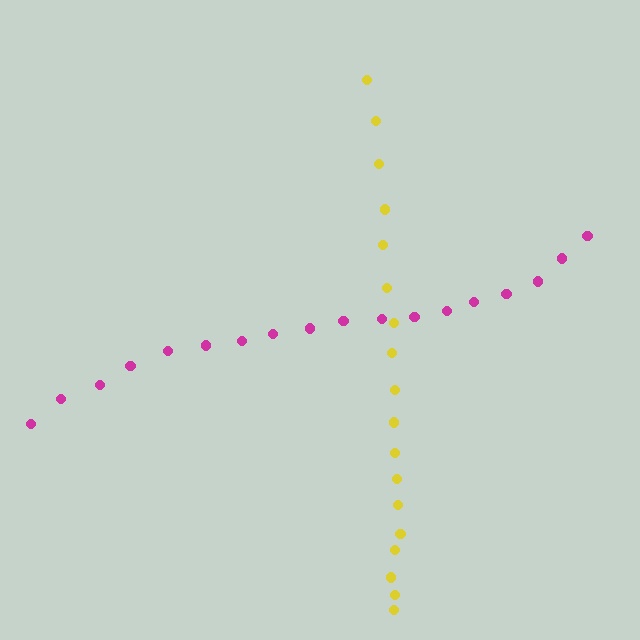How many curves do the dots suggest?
There are 2 distinct paths.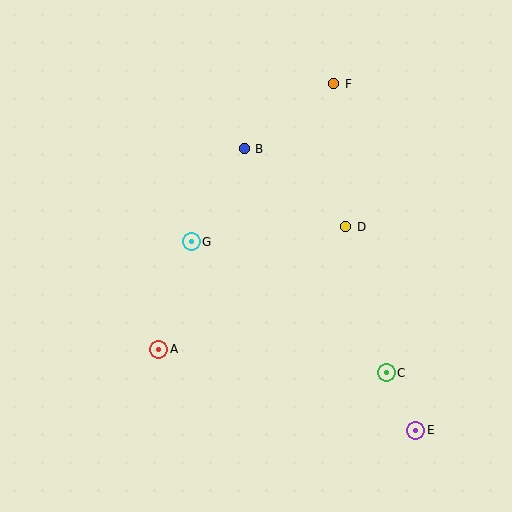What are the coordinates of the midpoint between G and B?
The midpoint between G and B is at (218, 195).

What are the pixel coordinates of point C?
Point C is at (386, 373).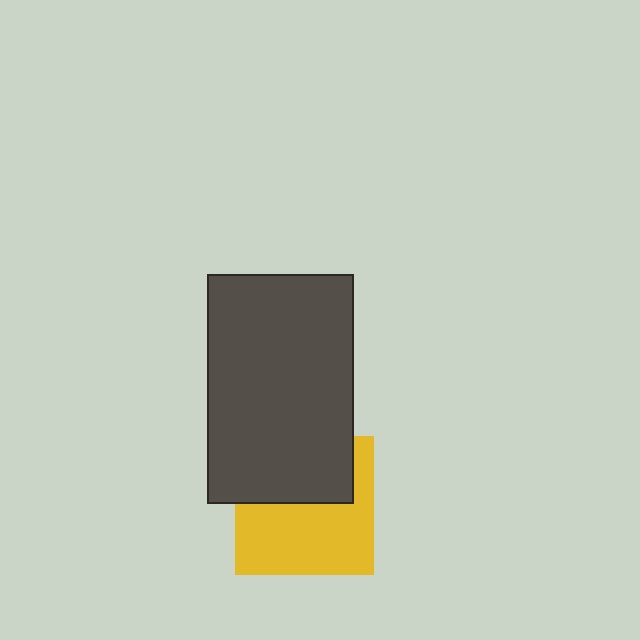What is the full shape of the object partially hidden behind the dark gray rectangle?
The partially hidden object is a yellow square.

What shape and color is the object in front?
The object in front is a dark gray rectangle.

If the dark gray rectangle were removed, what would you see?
You would see the complete yellow square.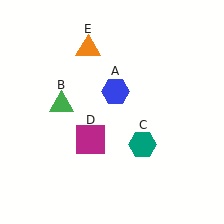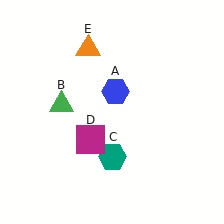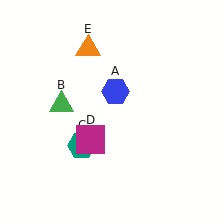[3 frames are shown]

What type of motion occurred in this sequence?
The teal hexagon (object C) rotated clockwise around the center of the scene.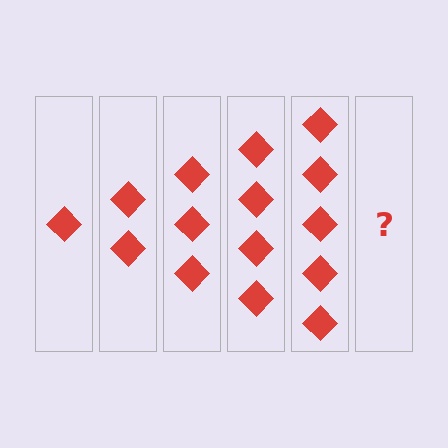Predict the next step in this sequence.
The next step is 6 diamonds.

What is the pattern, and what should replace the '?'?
The pattern is that each step adds one more diamond. The '?' should be 6 diamonds.